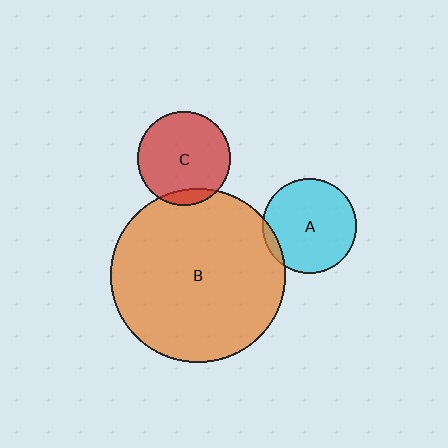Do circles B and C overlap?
Yes.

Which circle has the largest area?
Circle B (orange).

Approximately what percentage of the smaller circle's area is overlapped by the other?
Approximately 10%.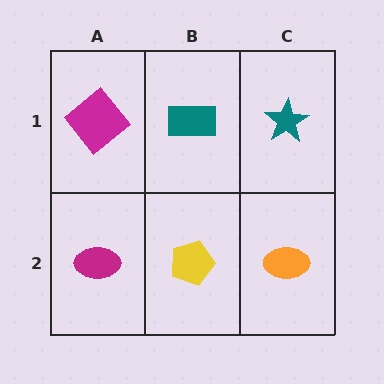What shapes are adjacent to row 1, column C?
An orange ellipse (row 2, column C), a teal rectangle (row 1, column B).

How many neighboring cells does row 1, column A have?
2.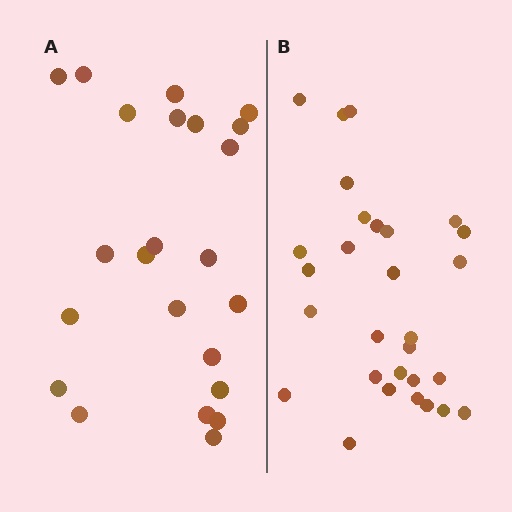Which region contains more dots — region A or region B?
Region B (the right region) has more dots.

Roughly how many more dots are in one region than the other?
Region B has about 6 more dots than region A.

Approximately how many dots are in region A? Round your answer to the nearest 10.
About 20 dots. (The exact count is 23, which rounds to 20.)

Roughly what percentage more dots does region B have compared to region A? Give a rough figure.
About 25% more.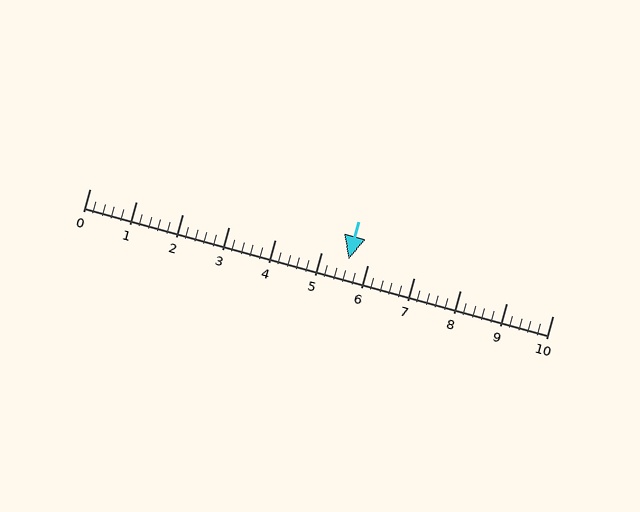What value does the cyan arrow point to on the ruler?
The cyan arrow points to approximately 5.6.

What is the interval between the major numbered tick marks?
The major tick marks are spaced 1 units apart.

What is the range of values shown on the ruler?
The ruler shows values from 0 to 10.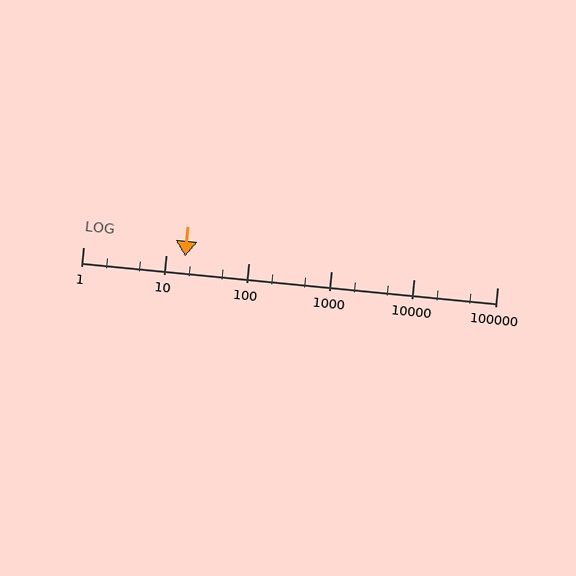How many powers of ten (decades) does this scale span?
The scale spans 5 decades, from 1 to 100000.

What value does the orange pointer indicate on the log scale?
The pointer indicates approximately 17.